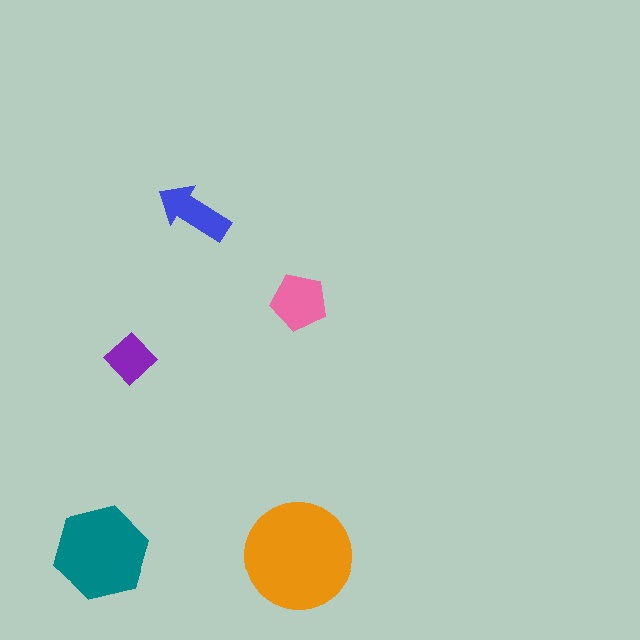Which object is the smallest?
The purple diamond.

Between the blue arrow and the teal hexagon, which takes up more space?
The teal hexagon.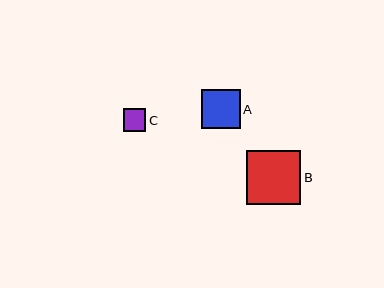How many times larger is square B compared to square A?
Square B is approximately 1.4 times the size of square A.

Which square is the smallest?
Square C is the smallest with a size of approximately 23 pixels.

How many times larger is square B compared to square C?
Square B is approximately 2.4 times the size of square C.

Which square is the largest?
Square B is the largest with a size of approximately 54 pixels.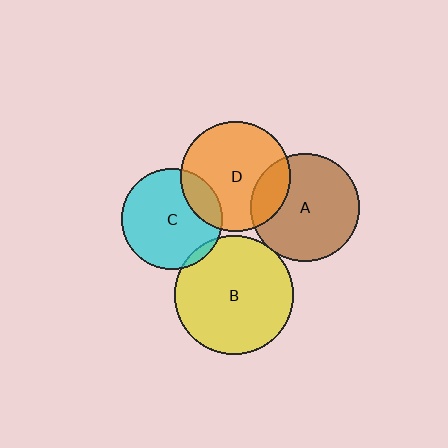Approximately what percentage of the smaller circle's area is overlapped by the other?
Approximately 20%.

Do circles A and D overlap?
Yes.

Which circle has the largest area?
Circle B (yellow).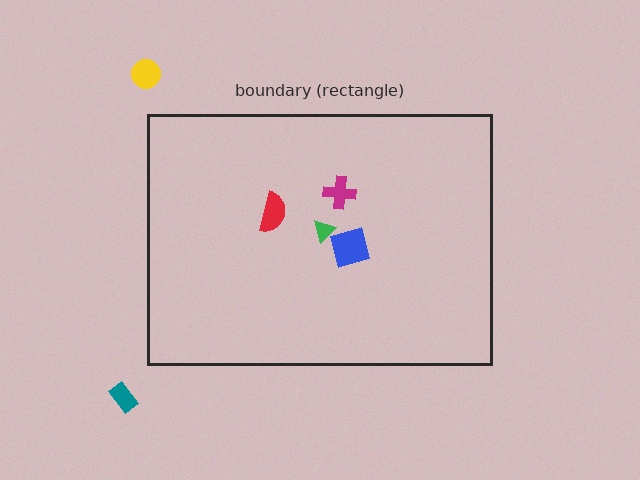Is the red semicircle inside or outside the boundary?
Inside.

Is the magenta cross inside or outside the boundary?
Inside.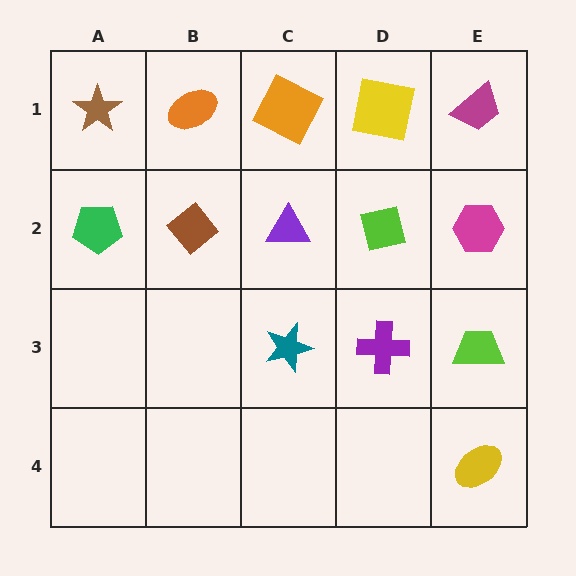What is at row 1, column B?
An orange ellipse.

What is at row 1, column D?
A yellow square.